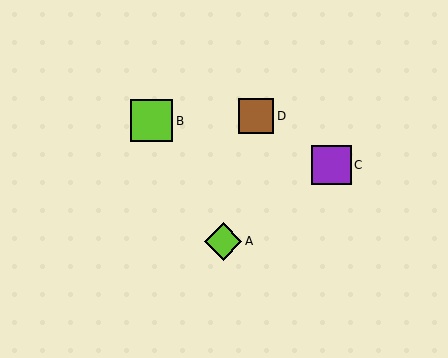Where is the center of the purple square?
The center of the purple square is at (332, 165).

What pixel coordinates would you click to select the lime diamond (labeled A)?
Click at (223, 241) to select the lime diamond A.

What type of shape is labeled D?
Shape D is a brown square.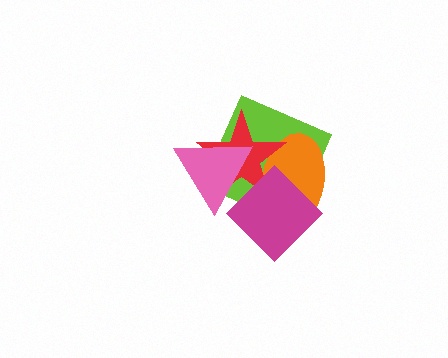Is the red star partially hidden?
Yes, it is partially covered by another shape.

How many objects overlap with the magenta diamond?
4 objects overlap with the magenta diamond.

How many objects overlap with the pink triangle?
4 objects overlap with the pink triangle.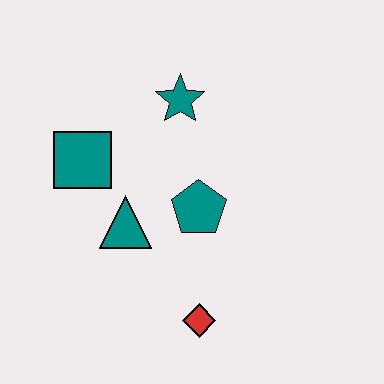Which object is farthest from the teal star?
The red diamond is farthest from the teal star.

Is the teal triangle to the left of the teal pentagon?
Yes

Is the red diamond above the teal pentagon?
No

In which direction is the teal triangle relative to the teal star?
The teal triangle is below the teal star.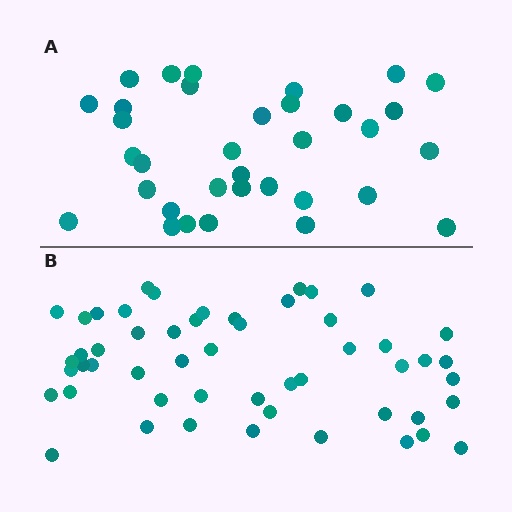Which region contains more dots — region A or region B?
Region B (the bottom region) has more dots.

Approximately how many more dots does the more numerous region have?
Region B has approximately 20 more dots than region A.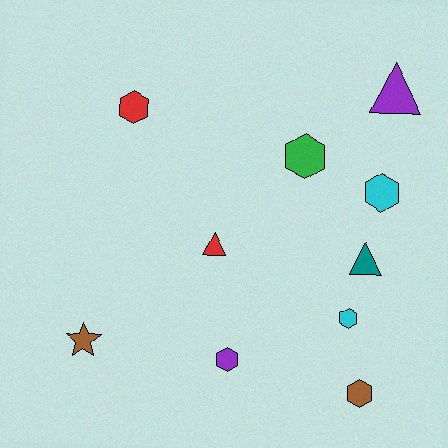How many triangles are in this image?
There are 3 triangles.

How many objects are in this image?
There are 10 objects.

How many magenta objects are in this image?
There are no magenta objects.